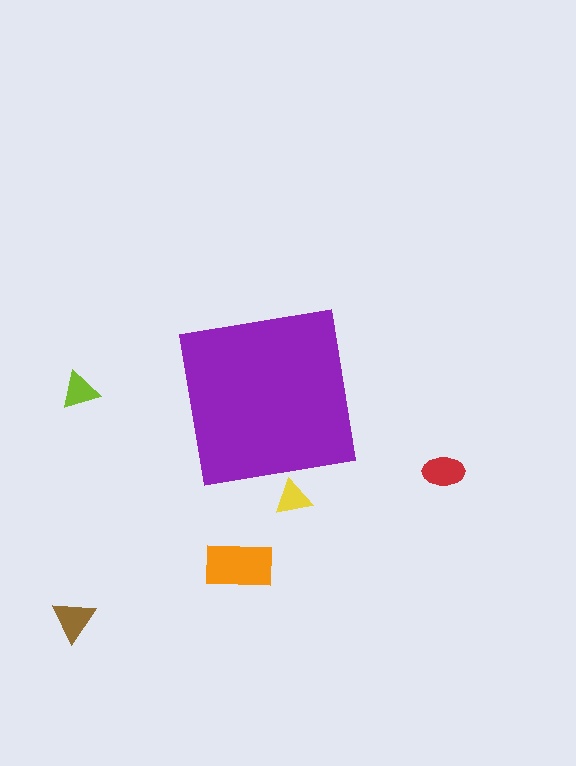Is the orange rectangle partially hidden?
No, the orange rectangle is fully visible.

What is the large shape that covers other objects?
A purple square.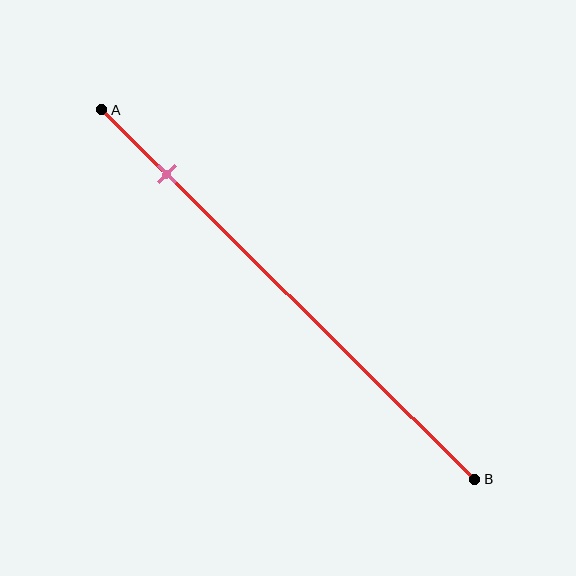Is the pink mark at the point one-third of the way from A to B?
No, the mark is at about 15% from A, not at the 33% one-third point.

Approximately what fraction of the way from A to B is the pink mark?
The pink mark is approximately 15% of the way from A to B.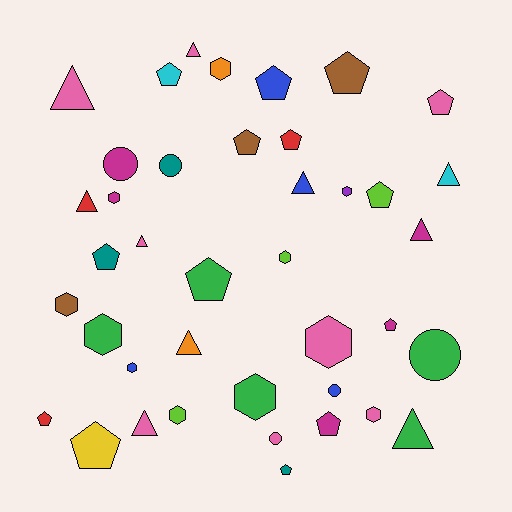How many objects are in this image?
There are 40 objects.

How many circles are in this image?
There are 5 circles.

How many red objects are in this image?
There are 3 red objects.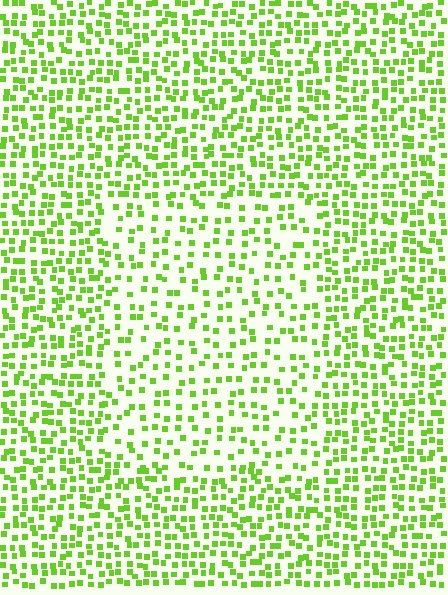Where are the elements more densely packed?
The elements are more densely packed outside the rectangle boundary.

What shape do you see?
I see a rectangle.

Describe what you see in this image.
The image contains small lime elements arranged at two different densities. A rectangle-shaped region is visible where the elements are less densely packed than the surrounding area.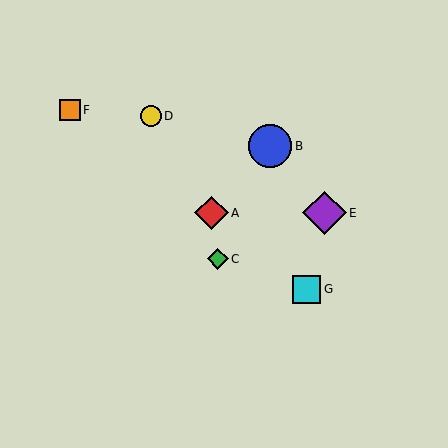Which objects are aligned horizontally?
Objects A, E are aligned horizontally.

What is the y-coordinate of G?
Object G is at y≈289.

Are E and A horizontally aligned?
Yes, both are at y≈213.